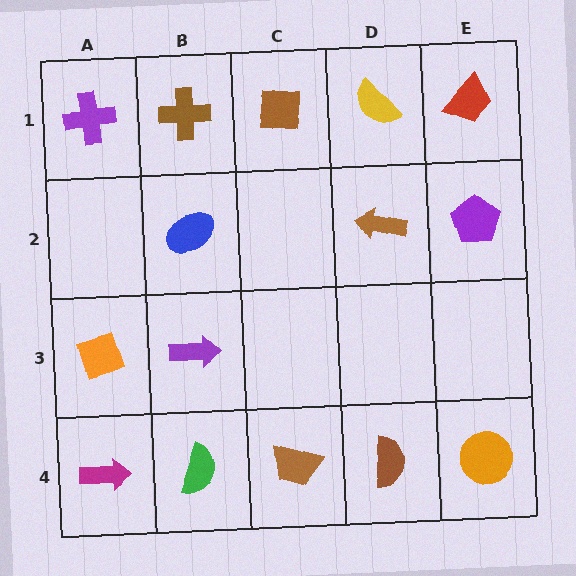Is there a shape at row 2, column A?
No, that cell is empty.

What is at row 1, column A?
A purple cross.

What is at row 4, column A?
A magenta arrow.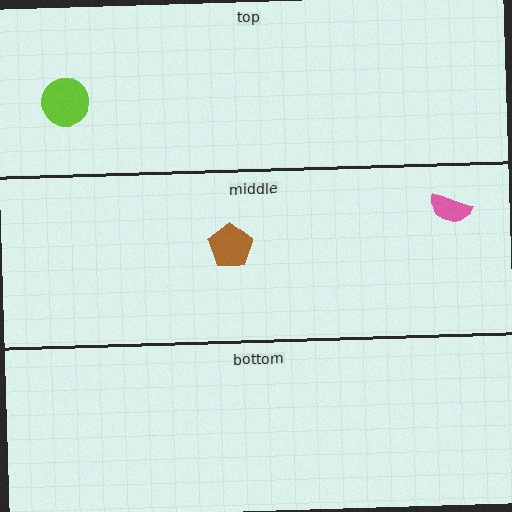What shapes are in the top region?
The lime circle.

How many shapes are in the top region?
1.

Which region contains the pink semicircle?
The middle region.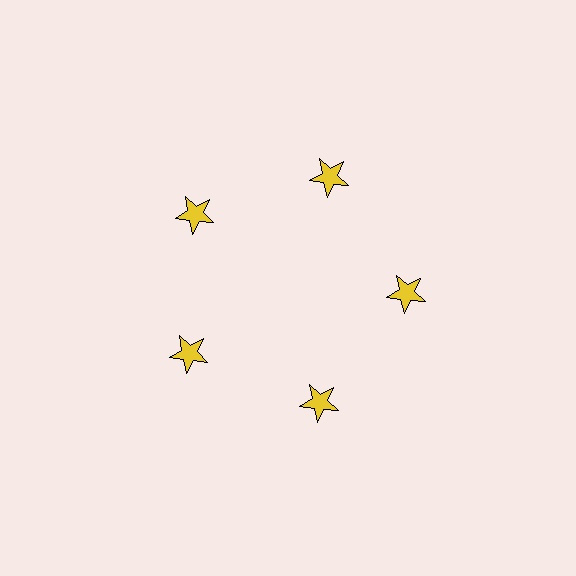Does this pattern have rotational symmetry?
Yes, this pattern has 5-fold rotational symmetry. It looks the same after rotating 72 degrees around the center.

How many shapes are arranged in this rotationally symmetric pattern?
There are 5 shapes, arranged in 5 groups of 1.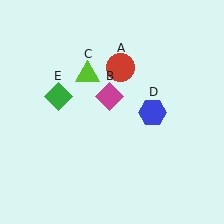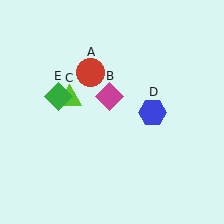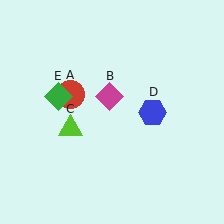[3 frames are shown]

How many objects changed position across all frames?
2 objects changed position: red circle (object A), lime triangle (object C).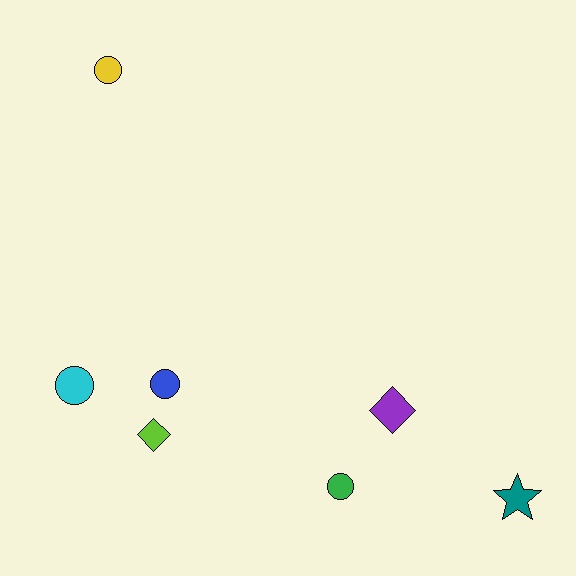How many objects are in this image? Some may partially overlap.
There are 7 objects.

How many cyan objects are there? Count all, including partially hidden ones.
There is 1 cyan object.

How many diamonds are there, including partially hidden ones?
There are 2 diamonds.